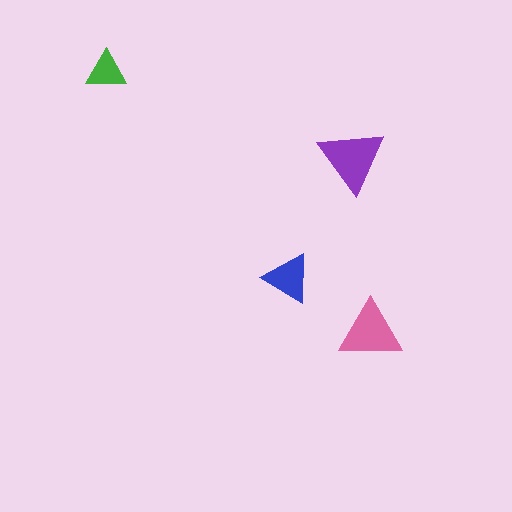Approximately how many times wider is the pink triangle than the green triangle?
About 1.5 times wider.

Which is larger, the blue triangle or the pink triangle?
The pink one.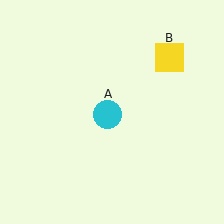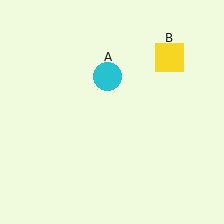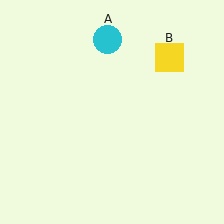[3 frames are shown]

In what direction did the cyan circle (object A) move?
The cyan circle (object A) moved up.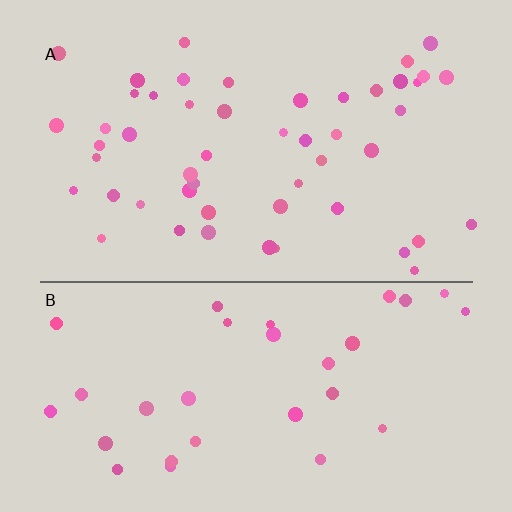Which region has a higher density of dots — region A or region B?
A (the top).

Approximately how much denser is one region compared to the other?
Approximately 1.6× — region A over region B.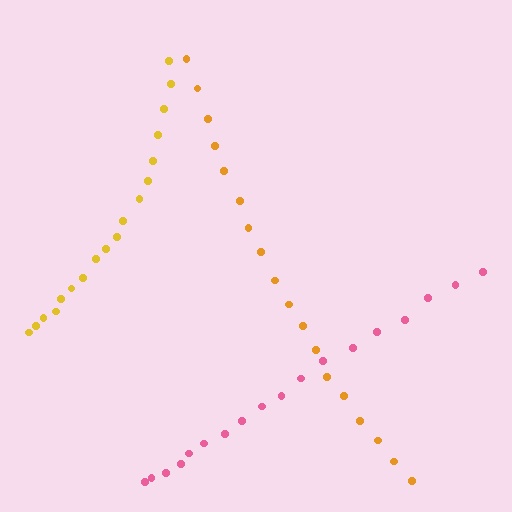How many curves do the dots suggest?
There are 3 distinct paths.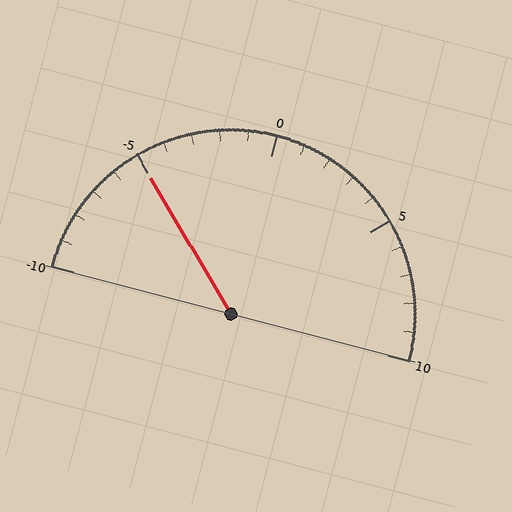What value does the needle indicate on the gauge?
The needle indicates approximately -5.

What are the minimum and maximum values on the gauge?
The gauge ranges from -10 to 10.